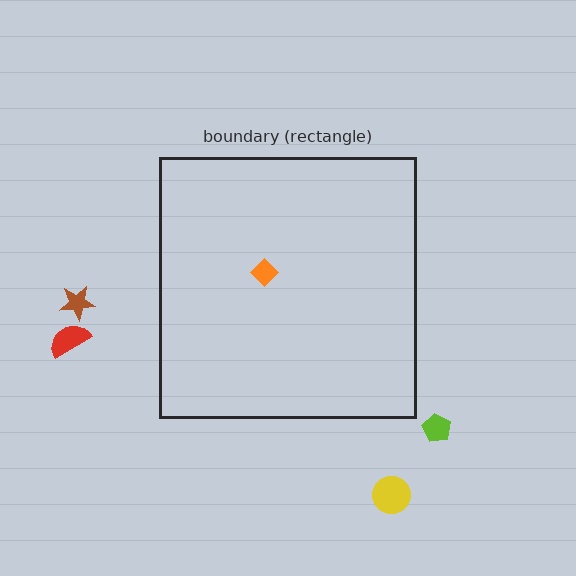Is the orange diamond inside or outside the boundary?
Inside.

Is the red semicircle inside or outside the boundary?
Outside.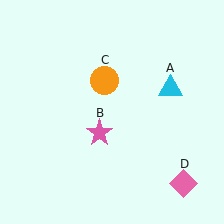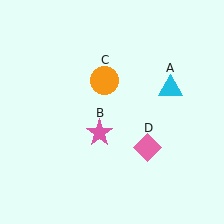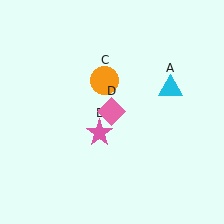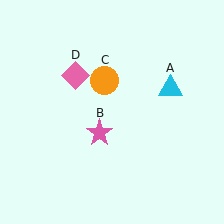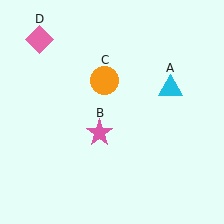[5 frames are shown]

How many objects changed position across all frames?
1 object changed position: pink diamond (object D).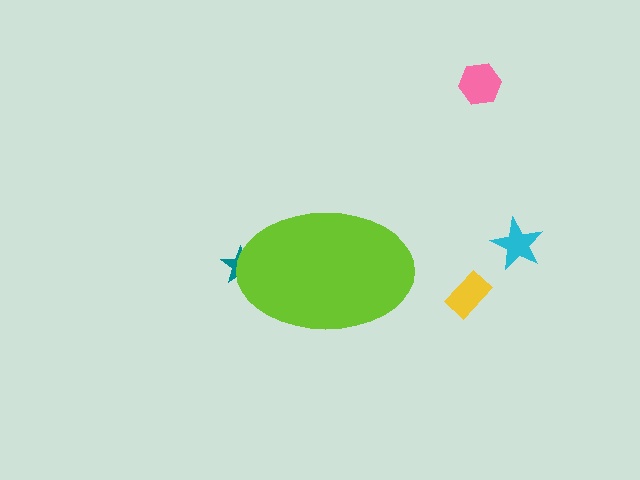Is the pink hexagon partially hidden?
No, the pink hexagon is fully visible.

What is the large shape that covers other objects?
A lime ellipse.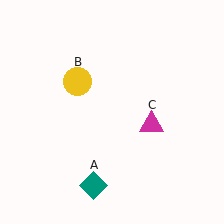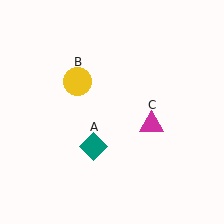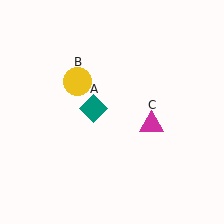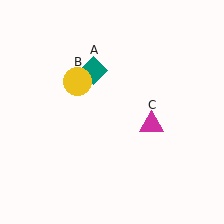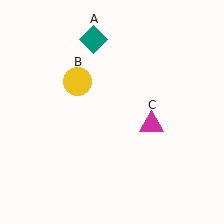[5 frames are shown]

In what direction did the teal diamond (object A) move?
The teal diamond (object A) moved up.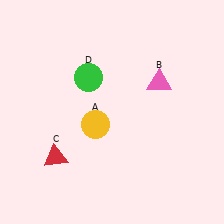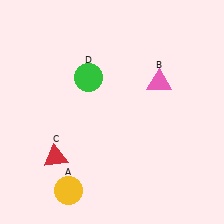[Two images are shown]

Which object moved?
The yellow circle (A) moved down.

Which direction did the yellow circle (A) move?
The yellow circle (A) moved down.